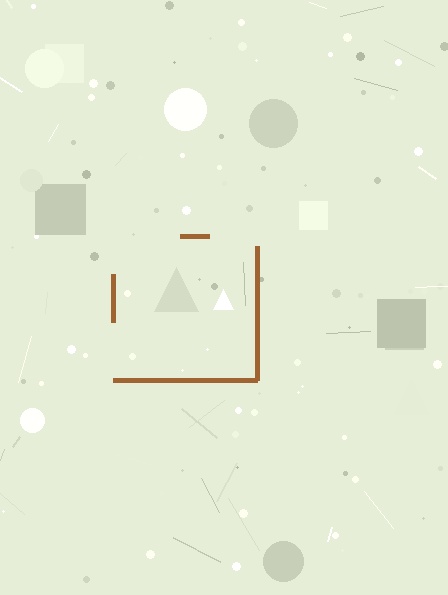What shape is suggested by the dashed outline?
The dashed outline suggests a square.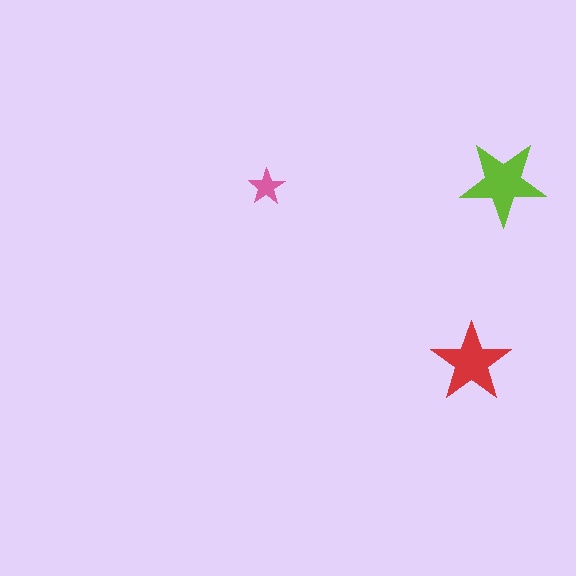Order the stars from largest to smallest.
the lime one, the red one, the pink one.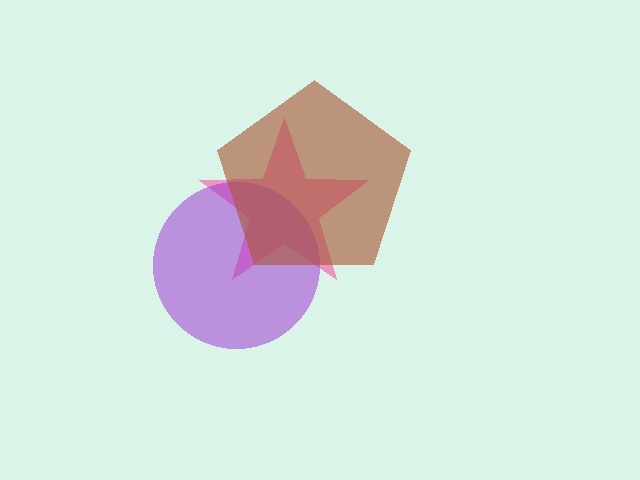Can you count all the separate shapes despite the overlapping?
Yes, there are 3 separate shapes.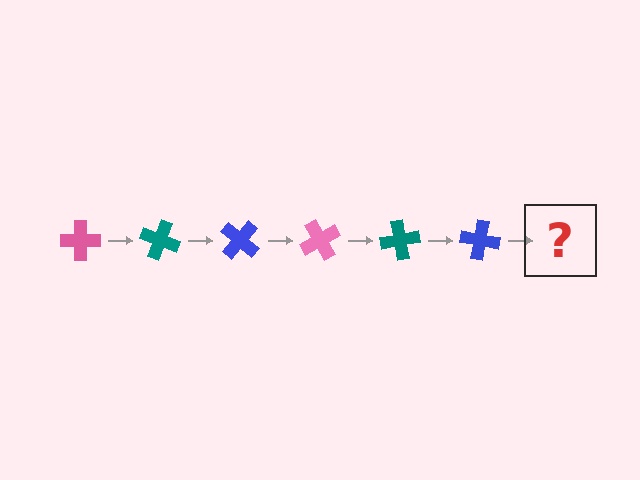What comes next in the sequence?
The next element should be a pink cross, rotated 120 degrees from the start.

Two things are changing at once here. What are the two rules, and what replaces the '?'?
The two rules are that it rotates 20 degrees each step and the color cycles through pink, teal, and blue. The '?' should be a pink cross, rotated 120 degrees from the start.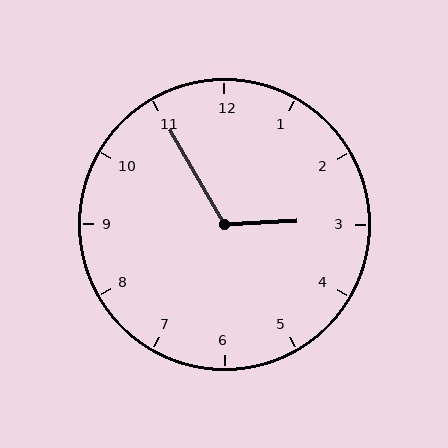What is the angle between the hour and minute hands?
Approximately 118 degrees.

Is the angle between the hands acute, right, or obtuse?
It is obtuse.